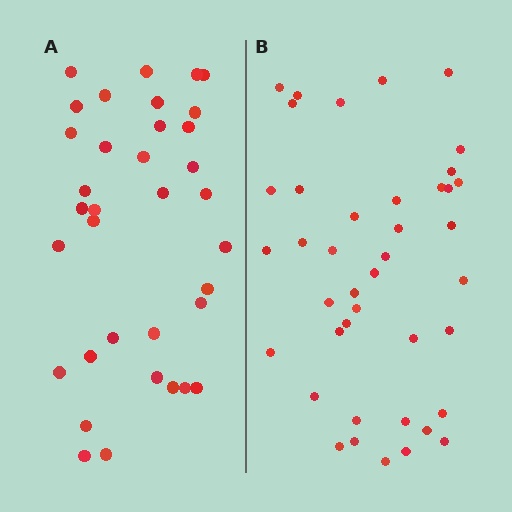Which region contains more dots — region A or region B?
Region B (the right region) has more dots.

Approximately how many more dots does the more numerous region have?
Region B has about 6 more dots than region A.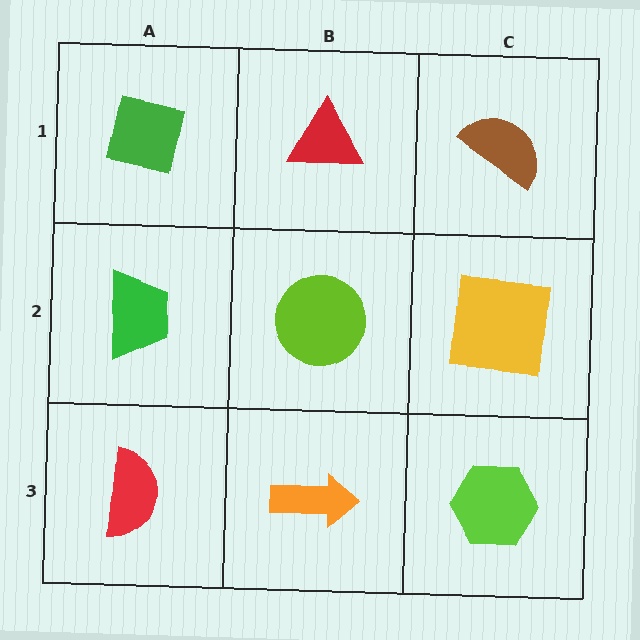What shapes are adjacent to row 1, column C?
A yellow square (row 2, column C), a red triangle (row 1, column B).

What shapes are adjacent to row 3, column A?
A green trapezoid (row 2, column A), an orange arrow (row 3, column B).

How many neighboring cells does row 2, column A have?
3.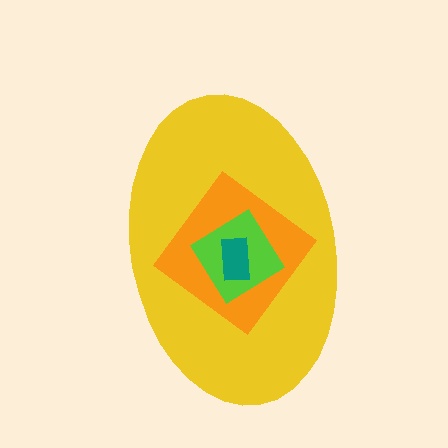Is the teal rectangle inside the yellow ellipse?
Yes.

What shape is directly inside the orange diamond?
The lime diamond.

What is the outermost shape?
The yellow ellipse.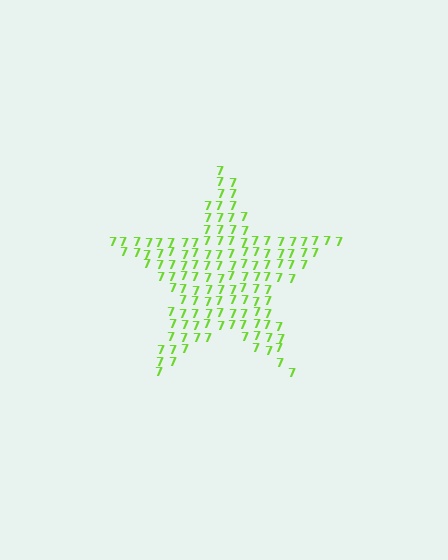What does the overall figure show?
The overall figure shows a star.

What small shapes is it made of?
It is made of small digit 7's.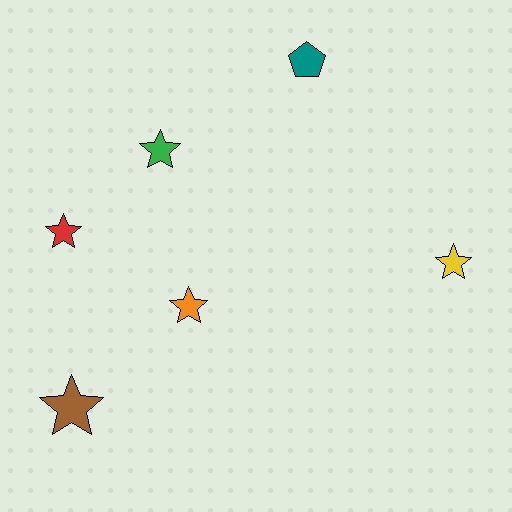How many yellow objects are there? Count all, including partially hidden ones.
There is 1 yellow object.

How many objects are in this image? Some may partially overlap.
There are 6 objects.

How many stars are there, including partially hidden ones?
There are 5 stars.